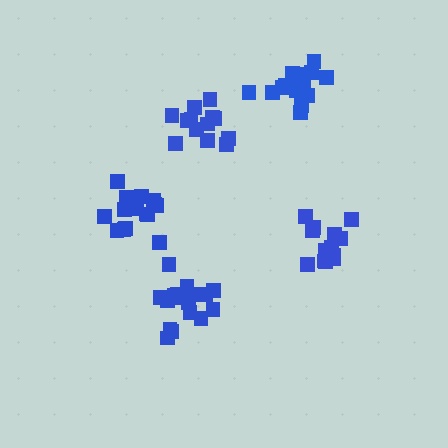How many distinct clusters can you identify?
There are 5 distinct clusters.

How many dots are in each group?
Group 1: 15 dots, Group 2: 13 dots, Group 3: 18 dots, Group 4: 17 dots, Group 5: 13 dots (76 total).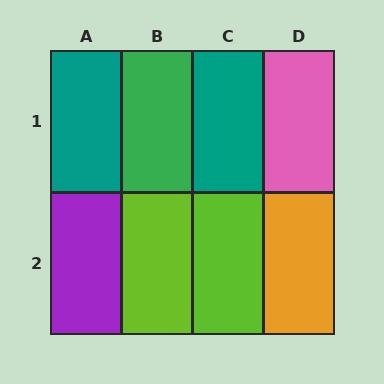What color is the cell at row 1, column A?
Teal.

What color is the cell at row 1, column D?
Pink.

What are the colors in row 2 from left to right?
Purple, lime, lime, orange.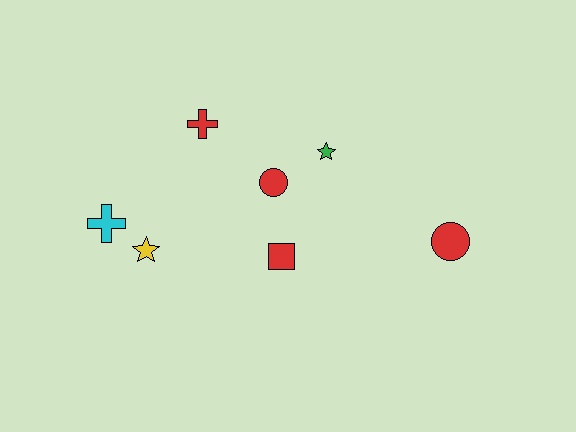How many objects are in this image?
There are 7 objects.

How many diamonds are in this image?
There are no diamonds.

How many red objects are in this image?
There are 4 red objects.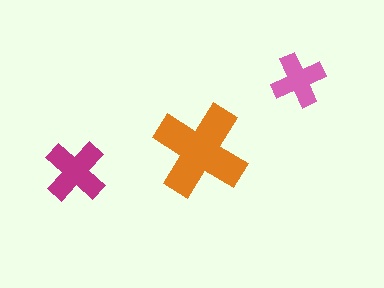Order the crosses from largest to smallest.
the orange one, the magenta one, the pink one.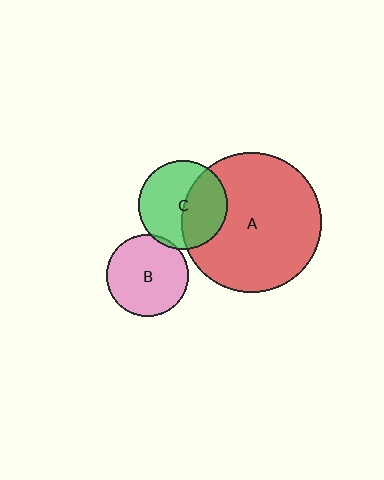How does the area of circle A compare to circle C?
Approximately 2.5 times.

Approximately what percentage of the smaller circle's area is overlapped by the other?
Approximately 40%.